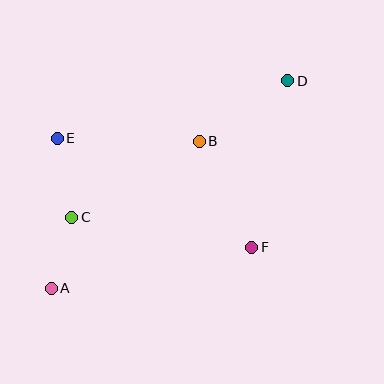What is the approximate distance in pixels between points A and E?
The distance between A and E is approximately 150 pixels.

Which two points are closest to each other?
Points A and C are closest to each other.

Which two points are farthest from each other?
Points A and D are farthest from each other.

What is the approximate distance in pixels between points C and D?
The distance between C and D is approximately 255 pixels.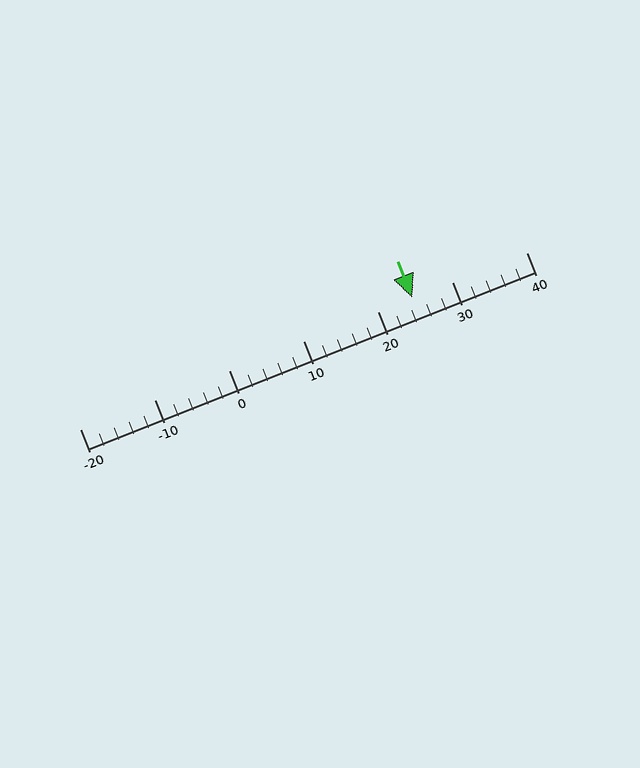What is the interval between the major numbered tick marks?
The major tick marks are spaced 10 units apart.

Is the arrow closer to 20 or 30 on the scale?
The arrow is closer to 20.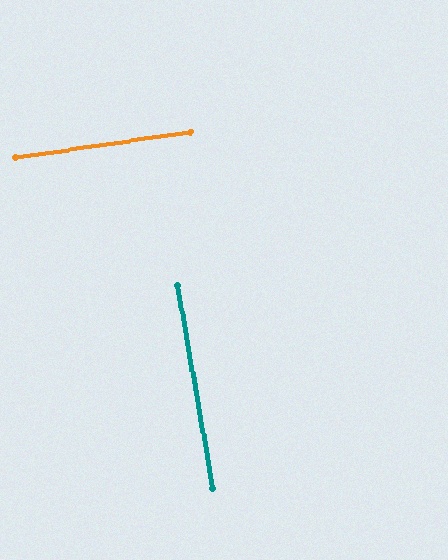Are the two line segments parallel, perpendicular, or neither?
Perpendicular — they meet at approximately 89°.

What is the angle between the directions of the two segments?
Approximately 89 degrees.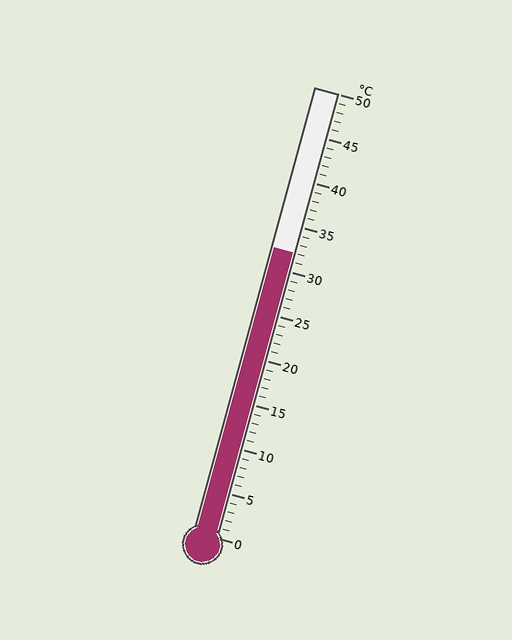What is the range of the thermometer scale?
The thermometer scale ranges from 0°C to 50°C.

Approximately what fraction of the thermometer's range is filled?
The thermometer is filled to approximately 65% of its range.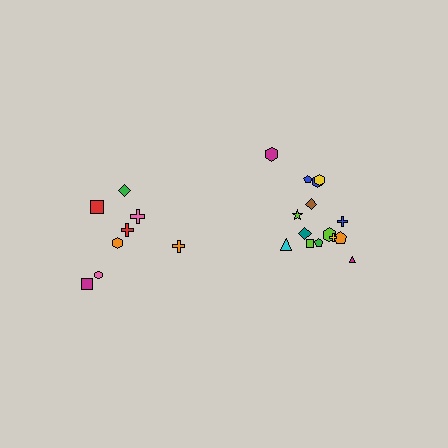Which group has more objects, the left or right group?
The right group.